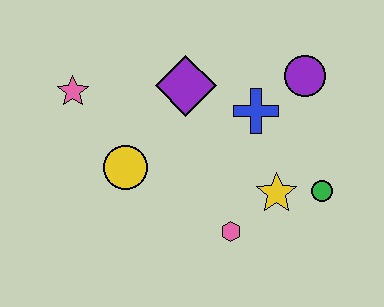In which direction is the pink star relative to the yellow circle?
The pink star is above the yellow circle.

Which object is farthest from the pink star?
The green circle is farthest from the pink star.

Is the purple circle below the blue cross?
No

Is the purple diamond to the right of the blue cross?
No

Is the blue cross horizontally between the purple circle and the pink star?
Yes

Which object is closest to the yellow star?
The green circle is closest to the yellow star.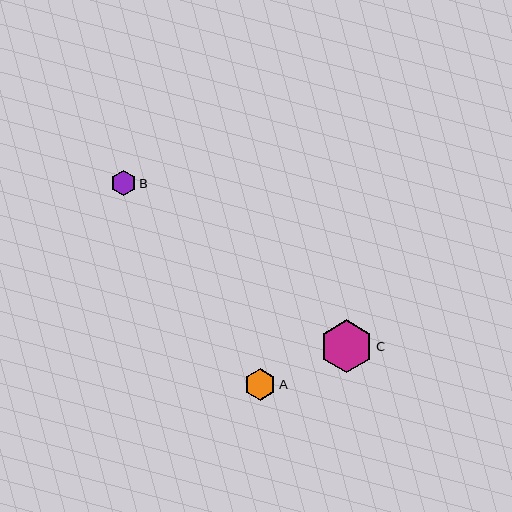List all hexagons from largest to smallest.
From largest to smallest: C, A, B.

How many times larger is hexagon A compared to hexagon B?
Hexagon A is approximately 1.2 times the size of hexagon B.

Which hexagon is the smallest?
Hexagon B is the smallest with a size of approximately 25 pixels.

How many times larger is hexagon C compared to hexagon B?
Hexagon C is approximately 2.1 times the size of hexagon B.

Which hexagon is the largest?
Hexagon C is the largest with a size of approximately 53 pixels.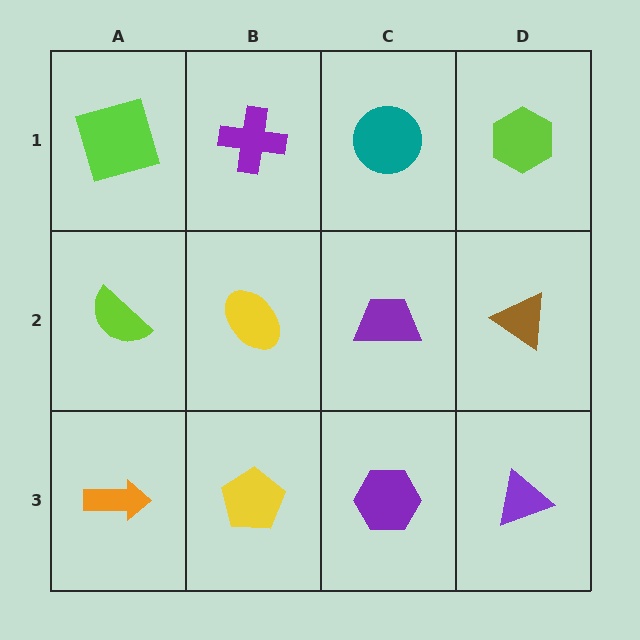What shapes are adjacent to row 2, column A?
A lime square (row 1, column A), an orange arrow (row 3, column A), a yellow ellipse (row 2, column B).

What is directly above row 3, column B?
A yellow ellipse.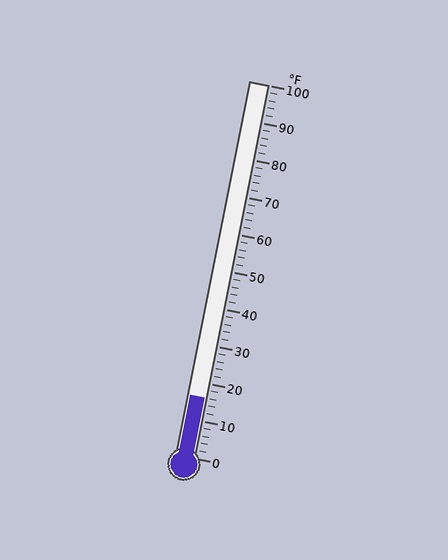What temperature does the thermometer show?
The thermometer shows approximately 16°F.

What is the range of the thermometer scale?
The thermometer scale ranges from 0°F to 100°F.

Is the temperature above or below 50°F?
The temperature is below 50°F.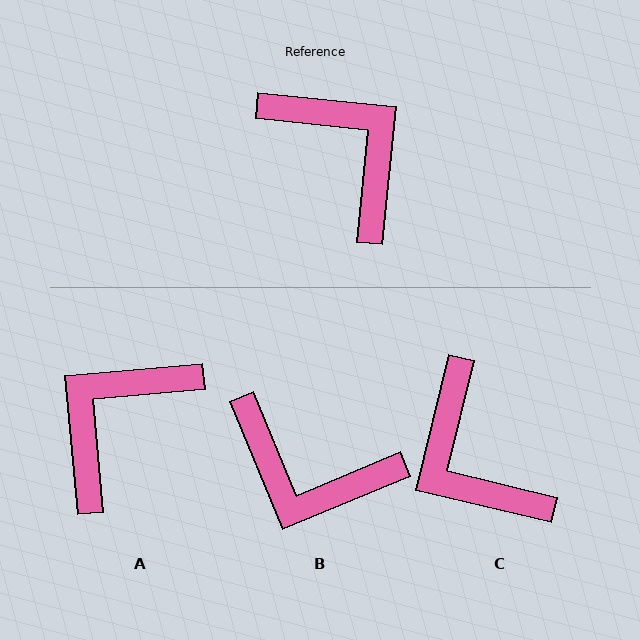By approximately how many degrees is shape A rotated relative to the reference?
Approximately 101 degrees counter-clockwise.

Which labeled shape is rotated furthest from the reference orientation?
C, about 172 degrees away.